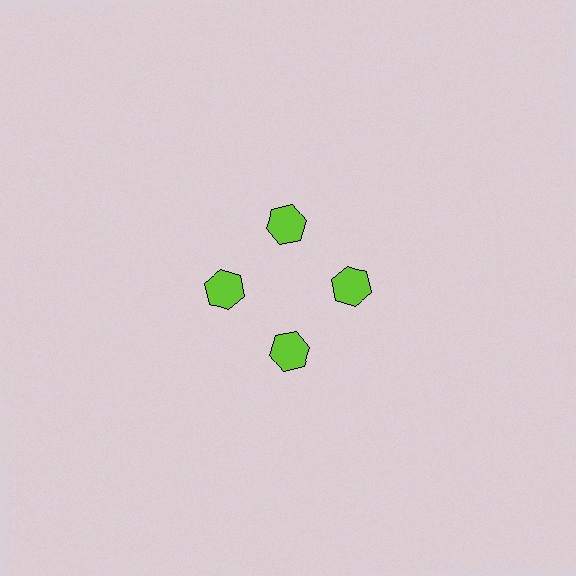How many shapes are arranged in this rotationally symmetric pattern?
There are 4 shapes, arranged in 4 groups of 1.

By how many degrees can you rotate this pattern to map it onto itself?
The pattern maps onto itself every 90 degrees of rotation.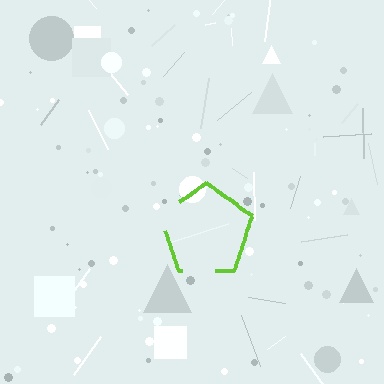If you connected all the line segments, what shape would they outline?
They would outline a pentagon.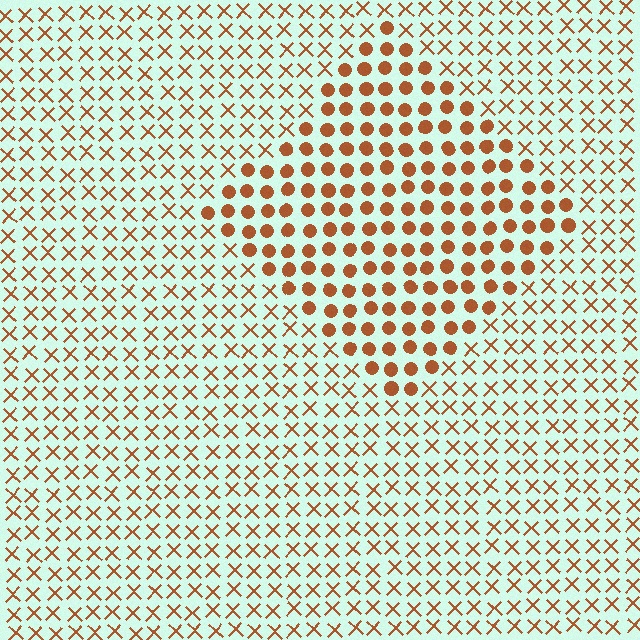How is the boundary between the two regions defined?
The boundary is defined by a change in element shape: circles inside vs. X marks outside. All elements share the same color and spacing.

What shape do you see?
I see a diamond.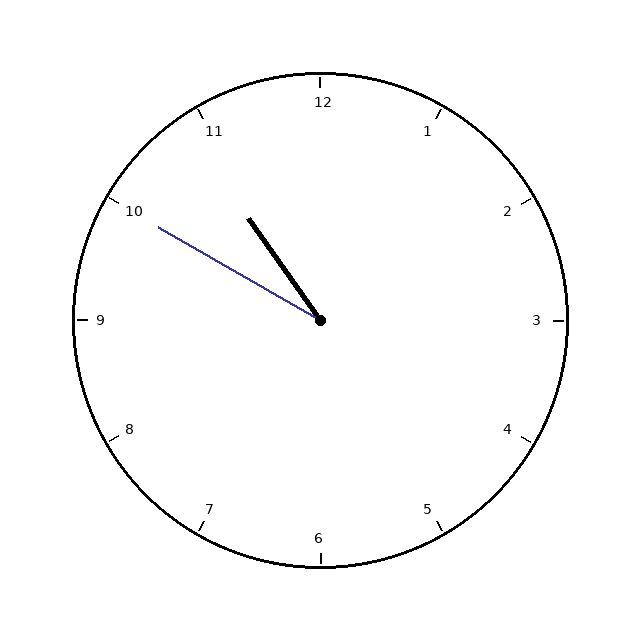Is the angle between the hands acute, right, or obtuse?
It is acute.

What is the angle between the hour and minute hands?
Approximately 25 degrees.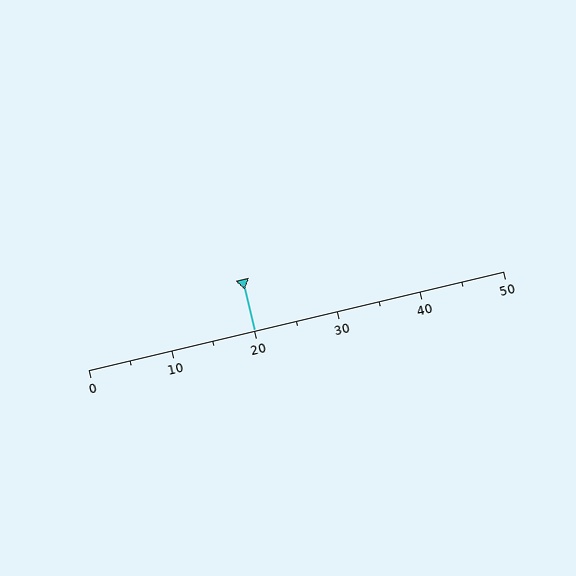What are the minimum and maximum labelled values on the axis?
The axis runs from 0 to 50.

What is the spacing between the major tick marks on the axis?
The major ticks are spaced 10 apart.